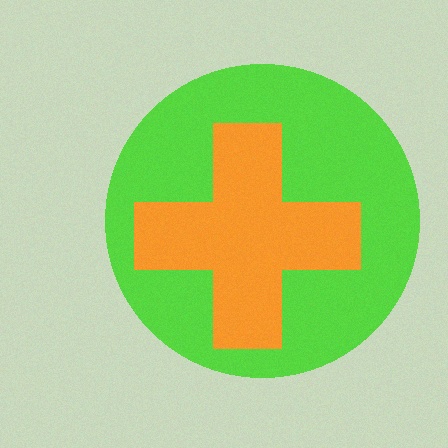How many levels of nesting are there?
2.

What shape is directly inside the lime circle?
The orange cross.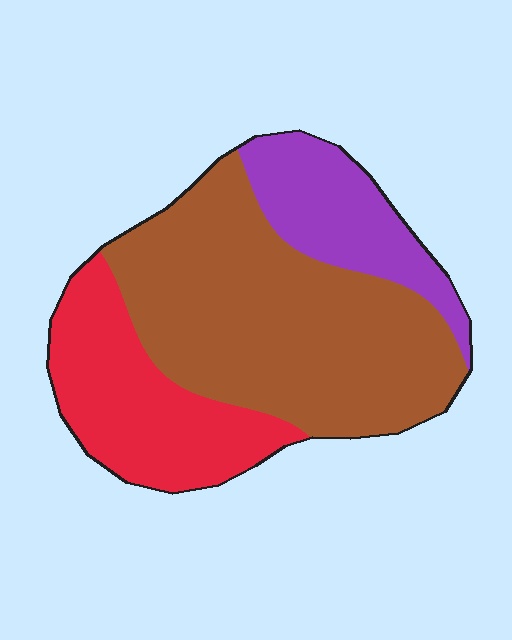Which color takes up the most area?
Brown, at roughly 55%.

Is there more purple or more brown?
Brown.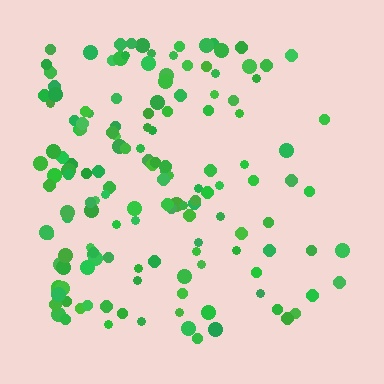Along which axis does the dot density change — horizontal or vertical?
Horizontal.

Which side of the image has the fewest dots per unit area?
The right.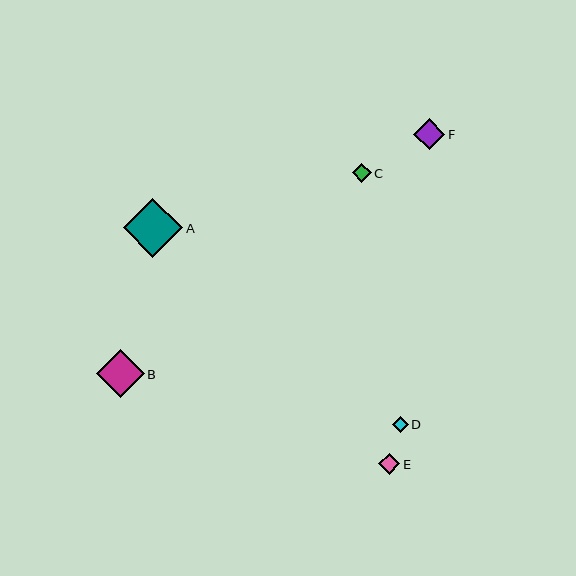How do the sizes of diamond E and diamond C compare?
Diamond E and diamond C are approximately the same size.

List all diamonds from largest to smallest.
From largest to smallest: A, B, F, E, C, D.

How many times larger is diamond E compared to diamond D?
Diamond E is approximately 1.3 times the size of diamond D.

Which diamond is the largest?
Diamond A is the largest with a size of approximately 60 pixels.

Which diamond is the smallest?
Diamond D is the smallest with a size of approximately 16 pixels.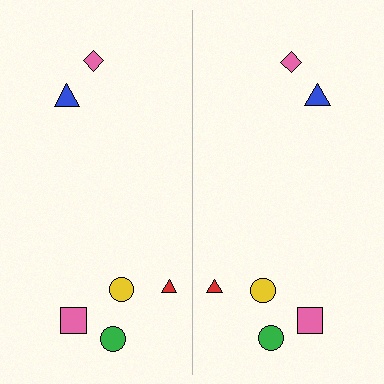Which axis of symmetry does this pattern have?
The pattern has a vertical axis of symmetry running through the center of the image.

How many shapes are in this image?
There are 12 shapes in this image.